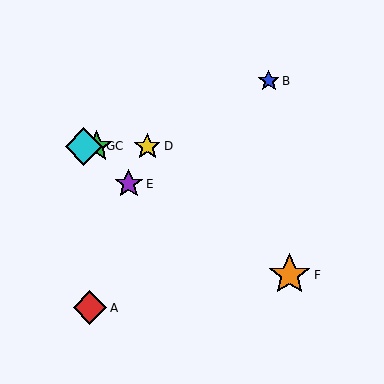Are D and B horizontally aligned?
No, D is at y≈146 and B is at y≈81.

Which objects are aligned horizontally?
Objects C, D, G are aligned horizontally.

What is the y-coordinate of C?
Object C is at y≈146.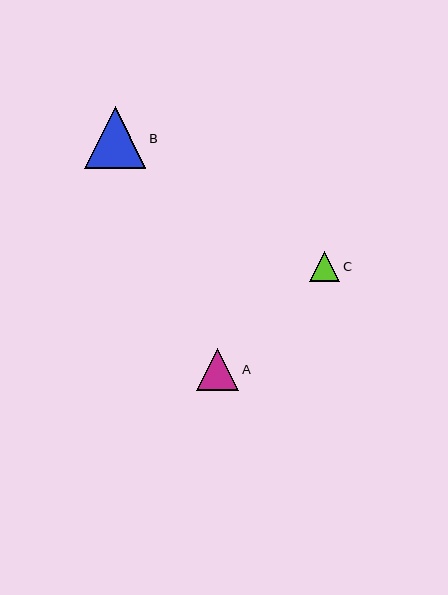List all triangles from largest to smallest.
From largest to smallest: B, A, C.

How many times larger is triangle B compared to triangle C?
Triangle B is approximately 2.0 times the size of triangle C.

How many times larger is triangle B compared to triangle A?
Triangle B is approximately 1.5 times the size of triangle A.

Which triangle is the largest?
Triangle B is the largest with a size of approximately 62 pixels.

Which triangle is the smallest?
Triangle C is the smallest with a size of approximately 30 pixels.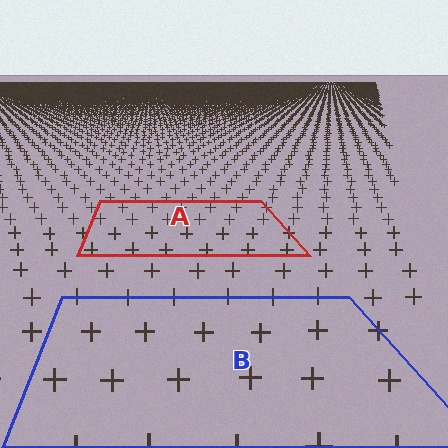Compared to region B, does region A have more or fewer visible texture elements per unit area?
Region A has more texture elements per unit area — they are packed more densely because it is farther away.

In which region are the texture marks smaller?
The texture marks are smaller in region A, because it is farther away.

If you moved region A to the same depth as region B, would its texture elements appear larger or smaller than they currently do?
They would appear larger. At a closer depth, the same texture elements are projected at a bigger on-screen size.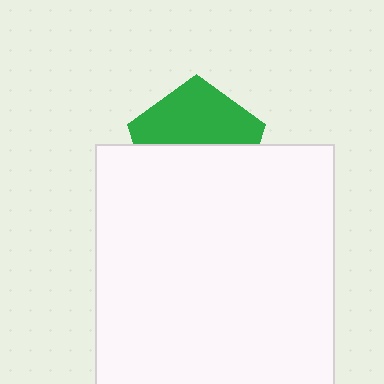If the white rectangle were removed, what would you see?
You would see the complete green pentagon.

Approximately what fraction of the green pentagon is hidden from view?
Roughly 52% of the green pentagon is hidden behind the white rectangle.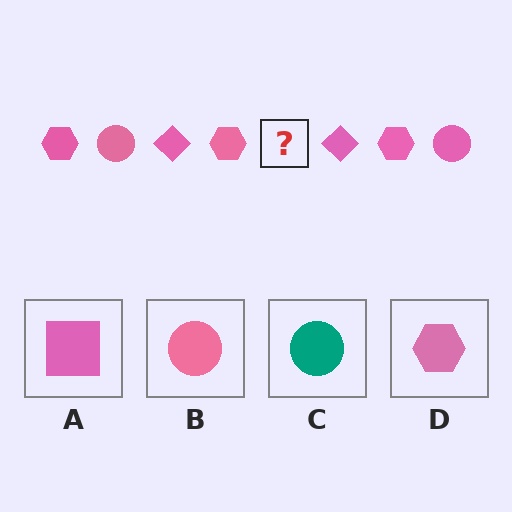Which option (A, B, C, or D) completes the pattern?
B.